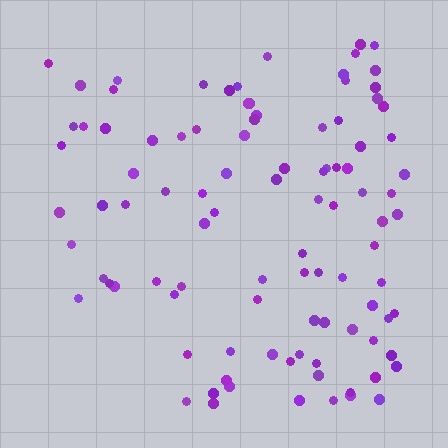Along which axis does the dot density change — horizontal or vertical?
Horizontal.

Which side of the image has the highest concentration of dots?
The right.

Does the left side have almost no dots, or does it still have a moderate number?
Still a moderate number, just noticeably fewer than the right.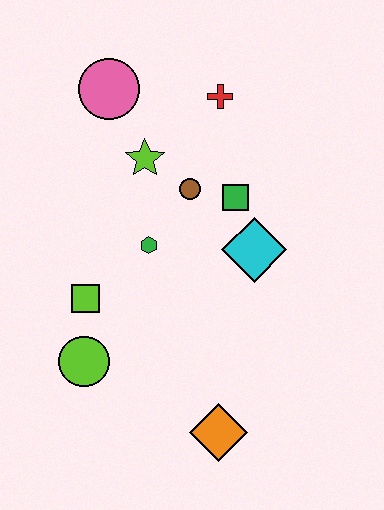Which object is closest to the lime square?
The lime circle is closest to the lime square.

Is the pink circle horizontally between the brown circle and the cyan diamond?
No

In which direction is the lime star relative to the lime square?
The lime star is above the lime square.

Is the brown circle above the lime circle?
Yes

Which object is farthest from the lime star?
The orange diamond is farthest from the lime star.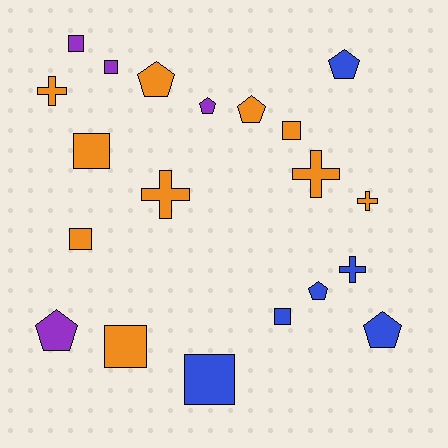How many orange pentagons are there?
There are 2 orange pentagons.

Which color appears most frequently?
Orange, with 10 objects.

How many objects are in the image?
There are 20 objects.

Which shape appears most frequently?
Square, with 8 objects.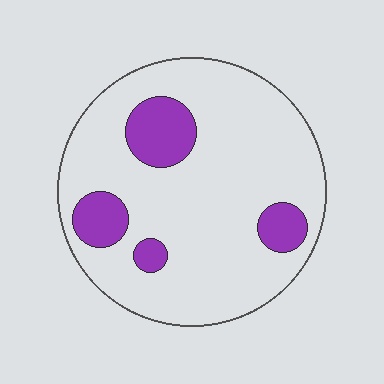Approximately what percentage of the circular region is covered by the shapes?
Approximately 15%.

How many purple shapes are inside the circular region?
4.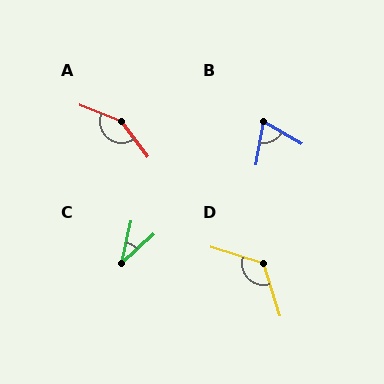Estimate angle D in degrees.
Approximately 124 degrees.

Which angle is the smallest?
C, at approximately 35 degrees.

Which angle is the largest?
A, at approximately 149 degrees.